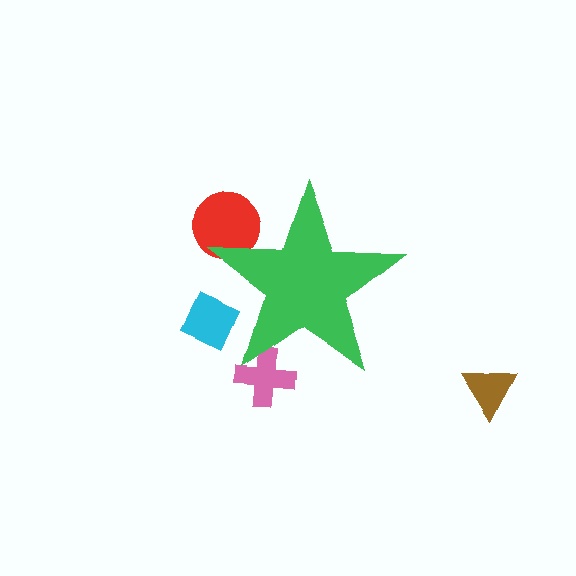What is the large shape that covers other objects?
A green star.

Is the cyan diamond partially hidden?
Yes, the cyan diamond is partially hidden behind the green star.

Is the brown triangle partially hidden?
No, the brown triangle is fully visible.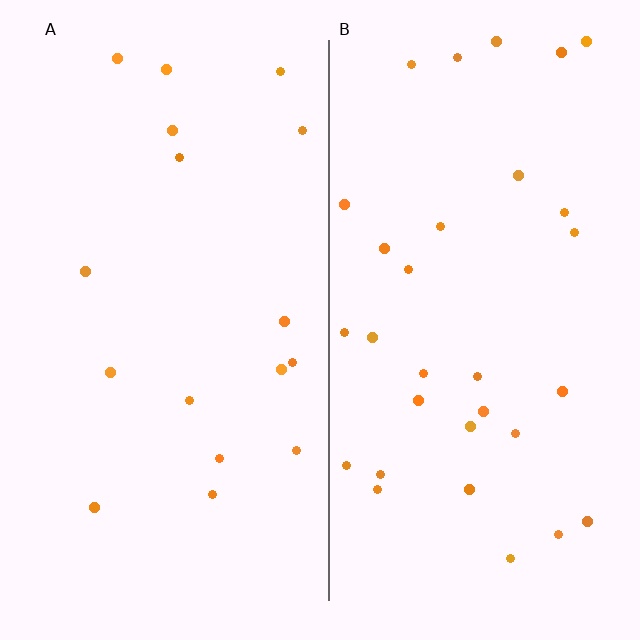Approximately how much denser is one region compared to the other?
Approximately 1.9× — region B over region A.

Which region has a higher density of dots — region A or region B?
B (the right).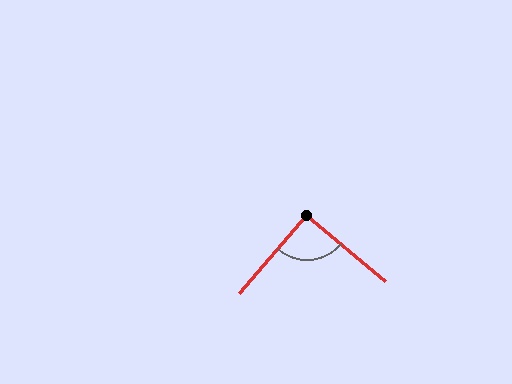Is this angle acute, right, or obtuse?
It is approximately a right angle.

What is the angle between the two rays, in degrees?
Approximately 91 degrees.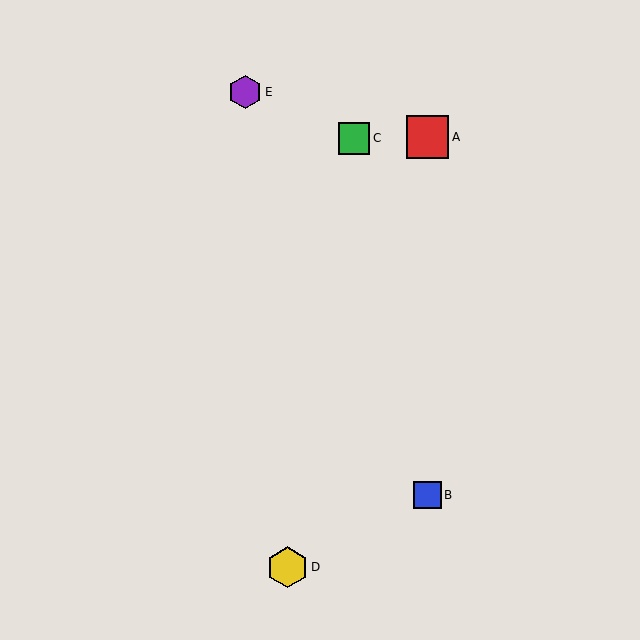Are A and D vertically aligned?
No, A is at x≈427 and D is at x≈287.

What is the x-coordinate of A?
Object A is at x≈427.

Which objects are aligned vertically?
Objects A, B are aligned vertically.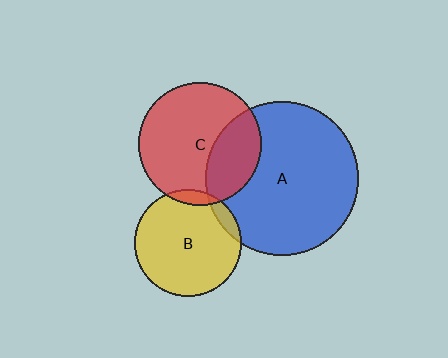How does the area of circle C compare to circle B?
Approximately 1.3 times.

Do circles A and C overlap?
Yes.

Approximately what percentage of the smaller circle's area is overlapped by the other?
Approximately 30%.